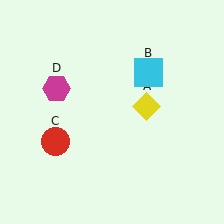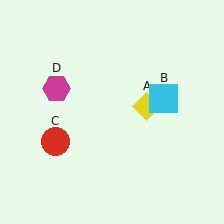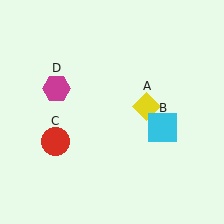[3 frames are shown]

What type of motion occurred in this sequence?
The cyan square (object B) rotated clockwise around the center of the scene.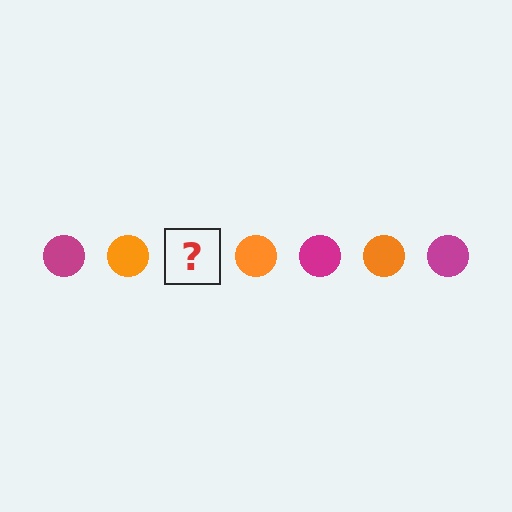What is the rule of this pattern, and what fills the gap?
The rule is that the pattern cycles through magenta, orange circles. The gap should be filled with a magenta circle.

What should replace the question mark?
The question mark should be replaced with a magenta circle.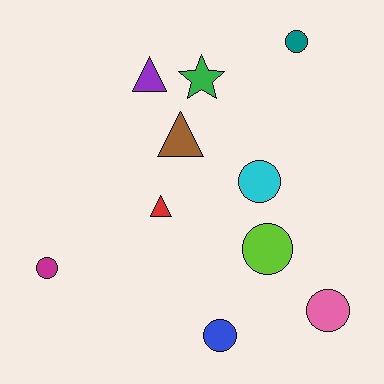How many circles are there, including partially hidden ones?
There are 6 circles.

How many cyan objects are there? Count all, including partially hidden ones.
There is 1 cyan object.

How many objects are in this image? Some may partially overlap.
There are 10 objects.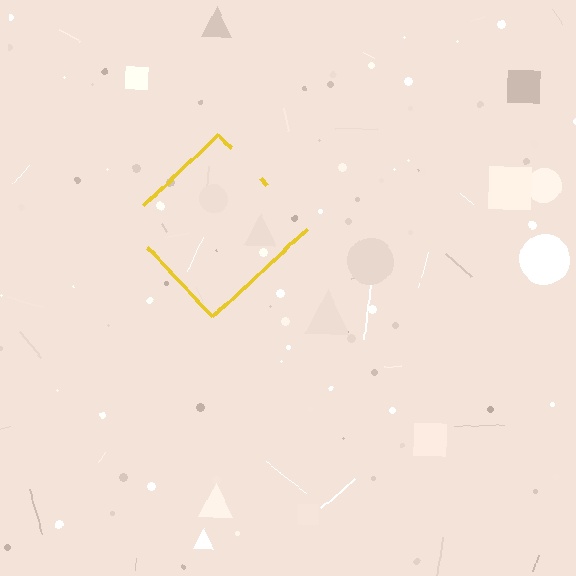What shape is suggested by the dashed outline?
The dashed outline suggests a diamond.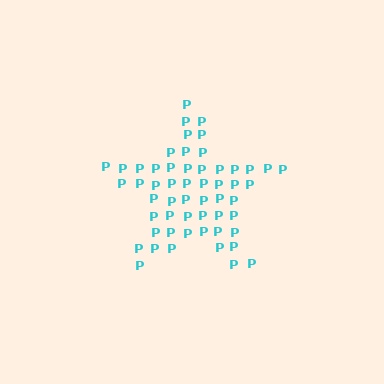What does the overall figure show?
The overall figure shows a star.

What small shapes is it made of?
It is made of small letter P's.